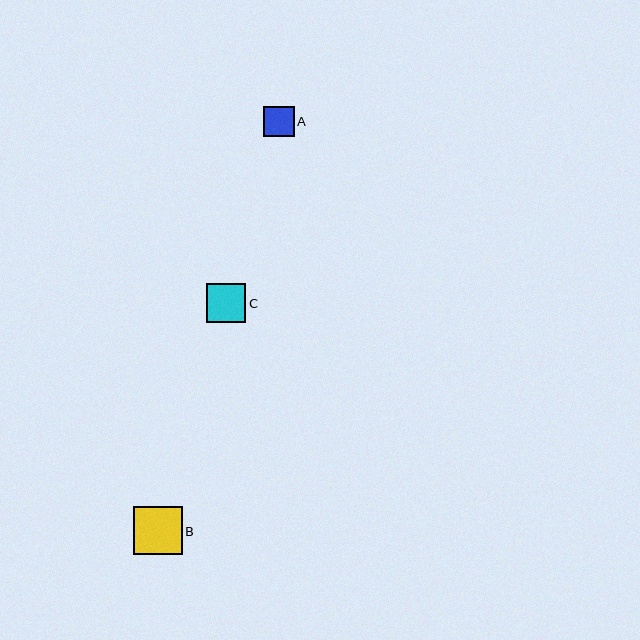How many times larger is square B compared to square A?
Square B is approximately 1.6 times the size of square A.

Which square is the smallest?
Square A is the smallest with a size of approximately 30 pixels.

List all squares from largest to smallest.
From largest to smallest: B, C, A.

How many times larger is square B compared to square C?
Square B is approximately 1.3 times the size of square C.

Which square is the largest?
Square B is the largest with a size of approximately 49 pixels.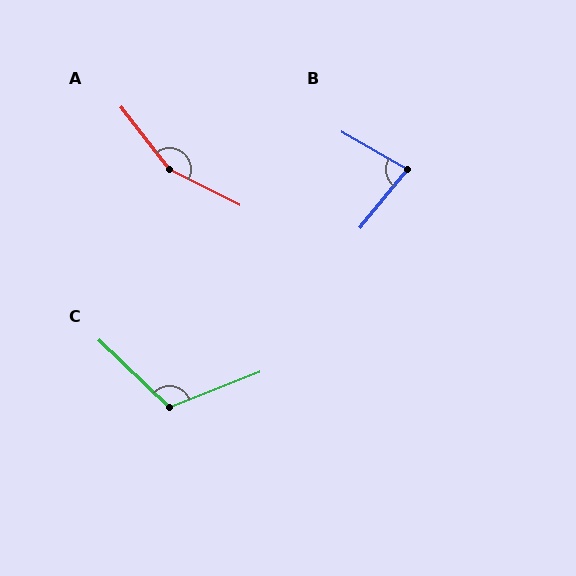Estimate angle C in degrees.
Approximately 115 degrees.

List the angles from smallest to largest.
B (81°), C (115°), A (155°).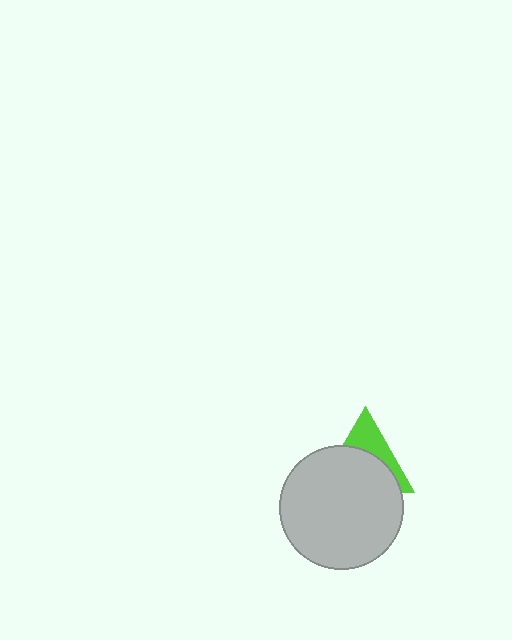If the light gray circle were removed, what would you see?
You would see the complete lime triangle.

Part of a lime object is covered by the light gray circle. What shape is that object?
It is a triangle.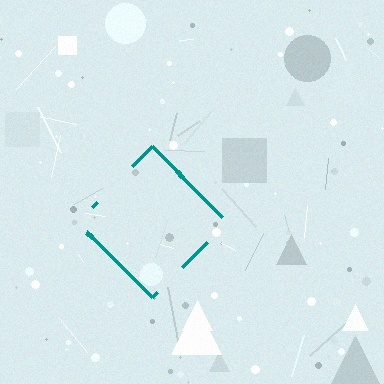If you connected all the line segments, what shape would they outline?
They would outline a diamond.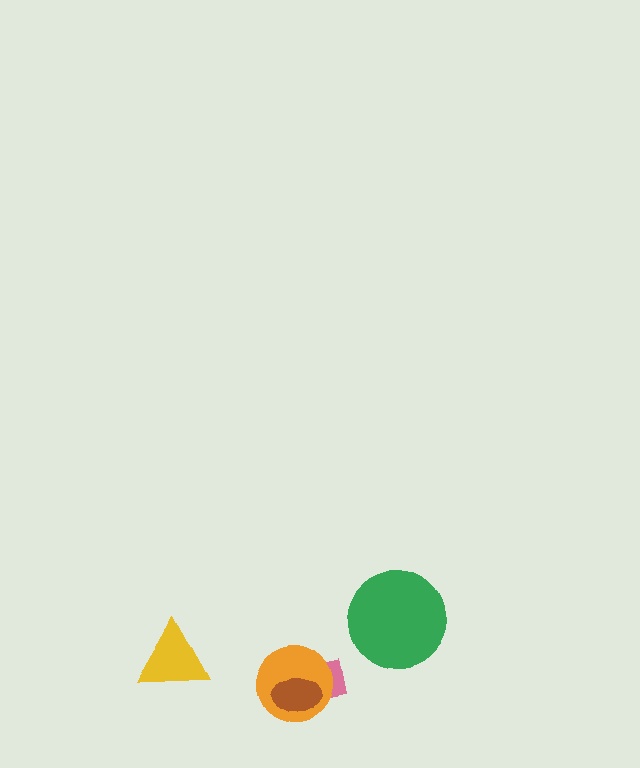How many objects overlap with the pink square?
2 objects overlap with the pink square.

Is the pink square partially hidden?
Yes, it is partially covered by another shape.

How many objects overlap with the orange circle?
2 objects overlap with the orange circle.